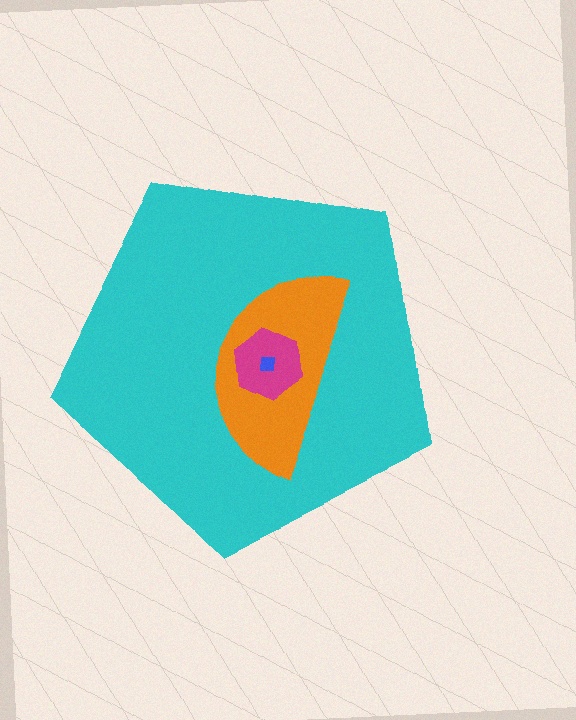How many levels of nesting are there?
4.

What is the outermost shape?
The cyan pentagon.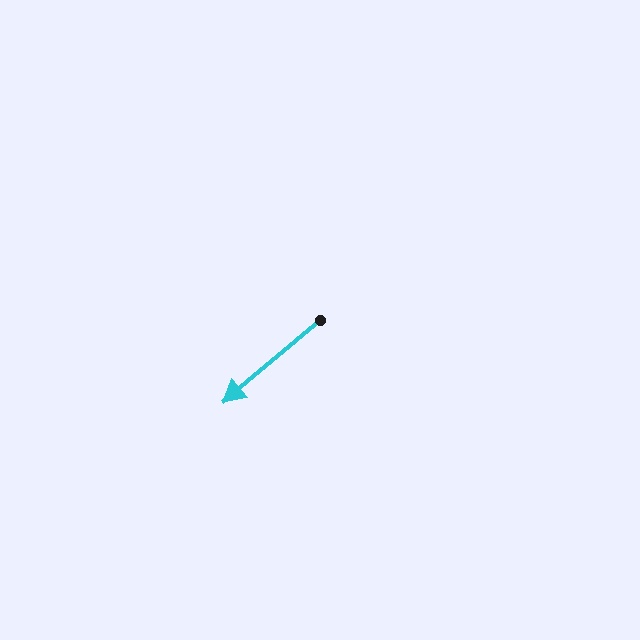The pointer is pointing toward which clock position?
Roughly 8 o'clock.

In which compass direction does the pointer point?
Southwest.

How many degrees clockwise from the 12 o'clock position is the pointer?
Approximately 230 degrees.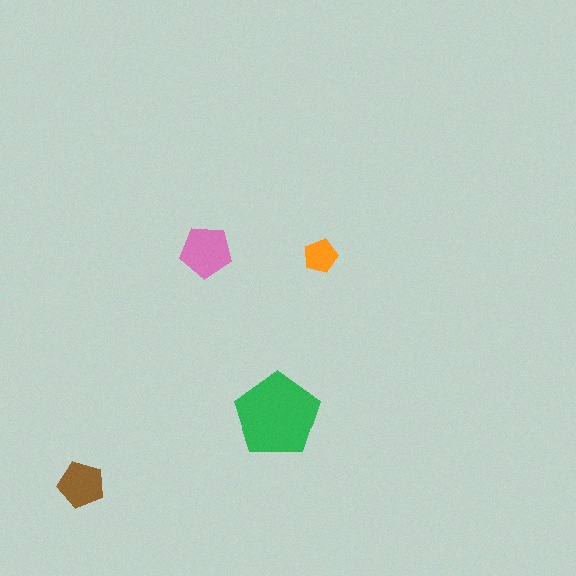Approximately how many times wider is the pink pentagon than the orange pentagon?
About 1.5 times wider.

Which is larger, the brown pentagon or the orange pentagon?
The brown one.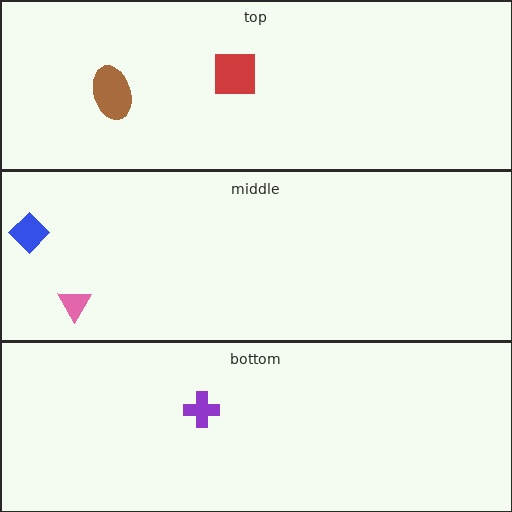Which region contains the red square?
The top region.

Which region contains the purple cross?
The bottom region.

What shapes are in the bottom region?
The purple cross.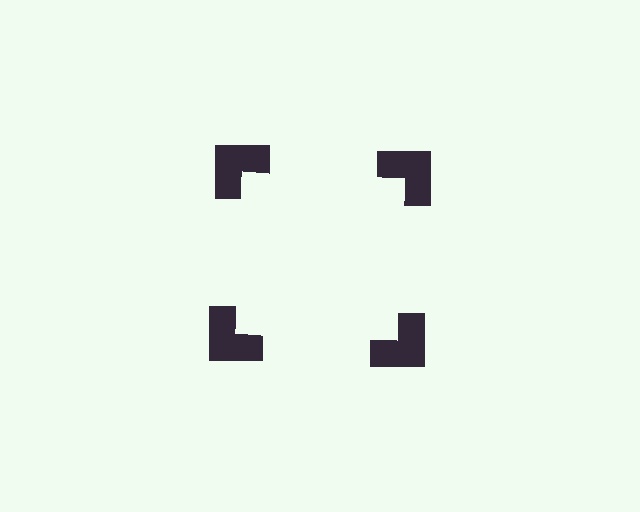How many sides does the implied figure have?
4 sides.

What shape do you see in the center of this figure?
An illusory square — its edges are inferred from the aligned wedge cuts in the notched squares, not physically drawn.